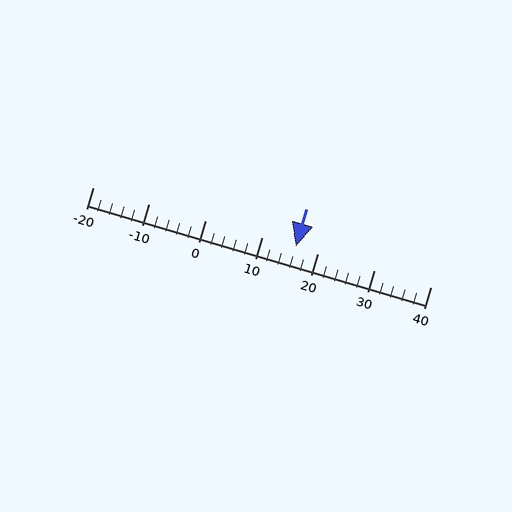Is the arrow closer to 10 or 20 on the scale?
The arrow is closer to 20.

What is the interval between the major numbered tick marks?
The major tick marks are spaced 10 units apart.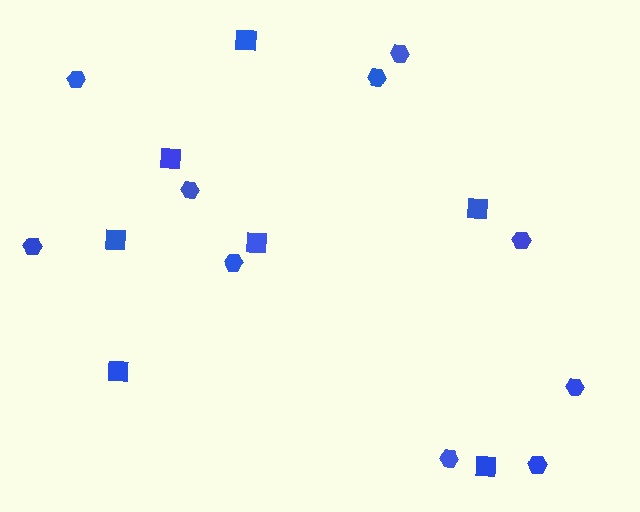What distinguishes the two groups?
There are 2 groups: one group of hexagons (10) and one group of squares (7).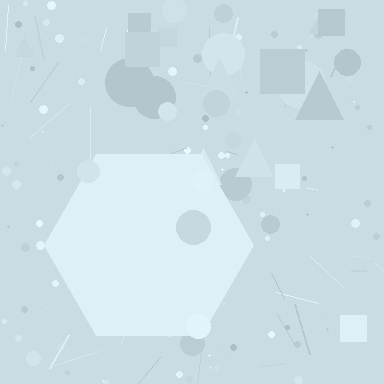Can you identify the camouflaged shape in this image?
The camouflaged shape is a hexagon.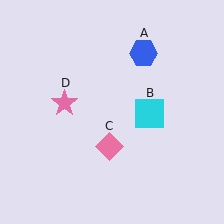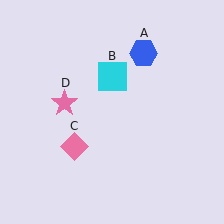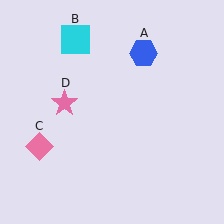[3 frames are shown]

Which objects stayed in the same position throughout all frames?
Blue hexagon (object A) and pink star (object D) remained stationary.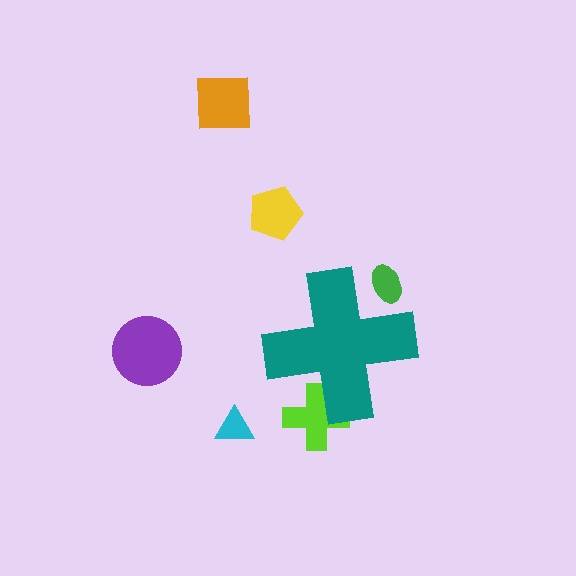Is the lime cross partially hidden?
Yes, the lime cross is partially hidden behind the teal cross.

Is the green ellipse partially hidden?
Yes, the green ellipse is partially hidden behind the teal cross.